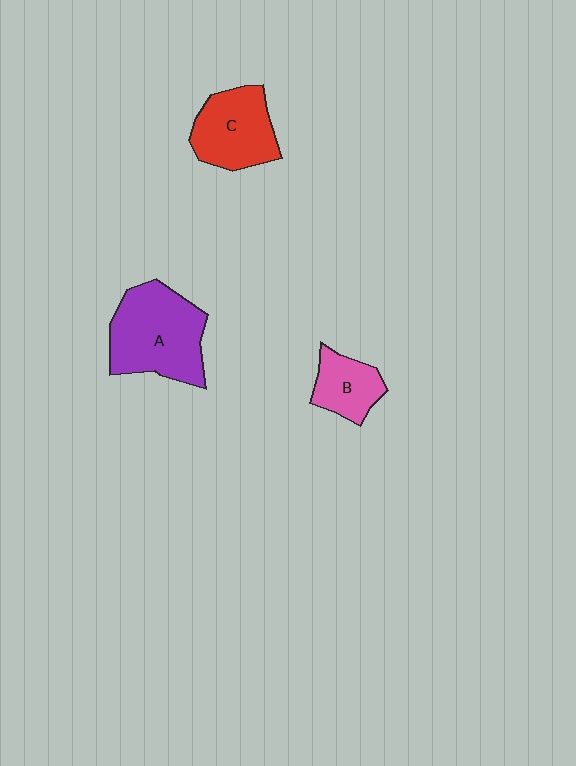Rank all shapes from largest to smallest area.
From largest to smallest: A (purple), C (red), B (pink).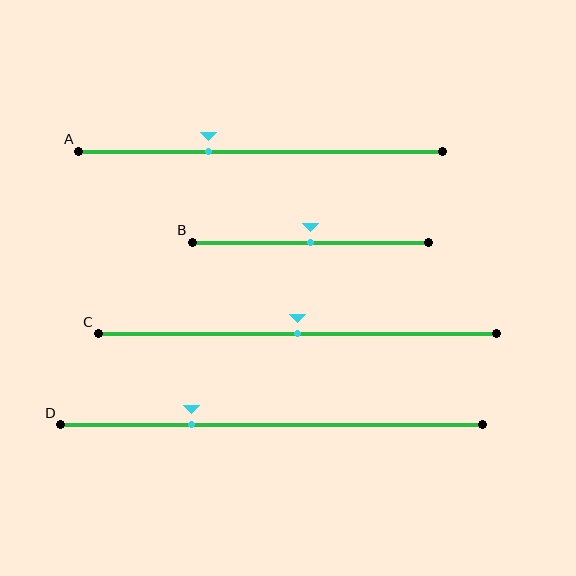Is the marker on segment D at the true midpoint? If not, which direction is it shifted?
No, the marker on segment D is shifted to the left by about 19% of the segment length.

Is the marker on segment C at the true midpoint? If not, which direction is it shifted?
Yes, the marker on segment C is at the true midpoint.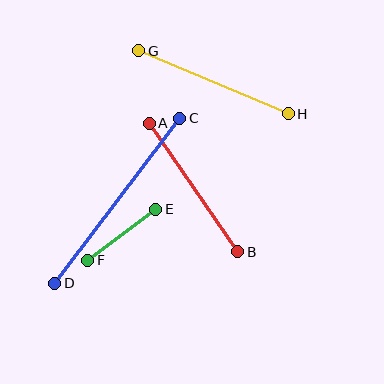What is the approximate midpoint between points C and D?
The midpoint is at approximately (117, 201) pixels.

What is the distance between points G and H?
The distance is approximately 162 pixels.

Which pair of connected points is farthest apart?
Points C and D are farthest apart.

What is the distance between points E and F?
The distance is approximately 85 pixels.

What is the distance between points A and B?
The distance is approximately 156 pixels.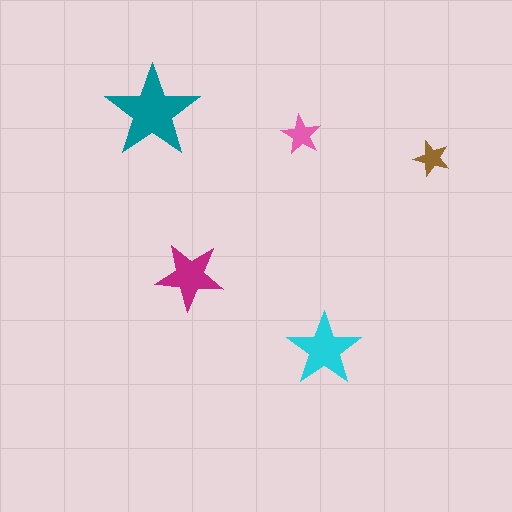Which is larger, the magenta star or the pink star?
The magenta one.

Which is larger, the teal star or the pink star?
The teal one.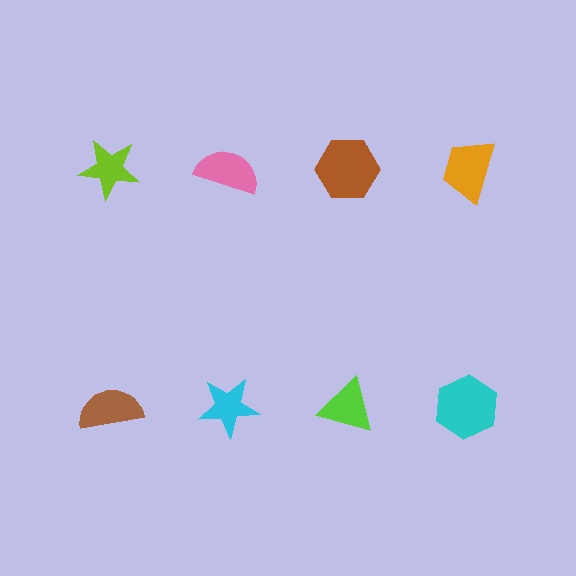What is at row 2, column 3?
A lime triangle.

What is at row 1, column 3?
A brown hexagon.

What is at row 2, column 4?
A cyan hexagon.